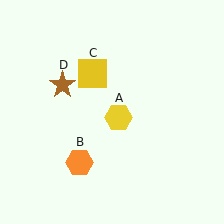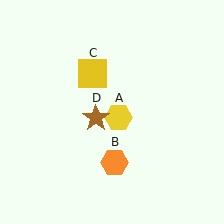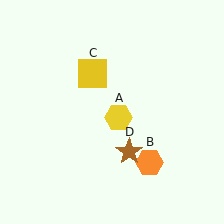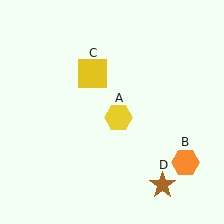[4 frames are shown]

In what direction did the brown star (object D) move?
The brown star (object D) moved down and to the right.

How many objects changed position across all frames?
2 objects changed position: orange hexagon (object B), brown star (object D).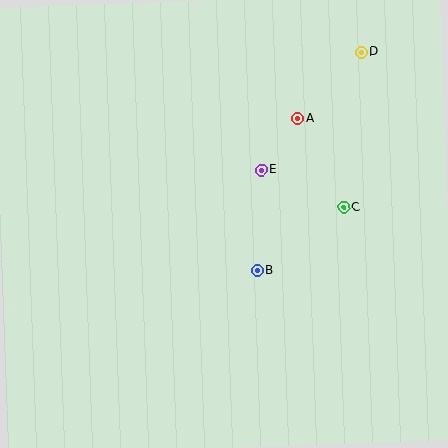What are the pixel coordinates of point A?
Point A is at (298, 118).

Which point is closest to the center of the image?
Point B at (257, 271) is closest to the center.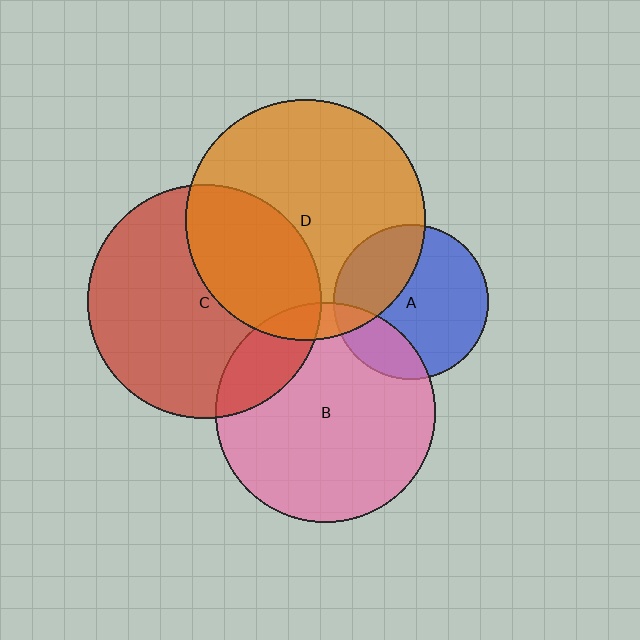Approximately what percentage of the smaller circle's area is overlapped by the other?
Approximately 20%.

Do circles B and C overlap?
Yes.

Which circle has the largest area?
Circle D (orange).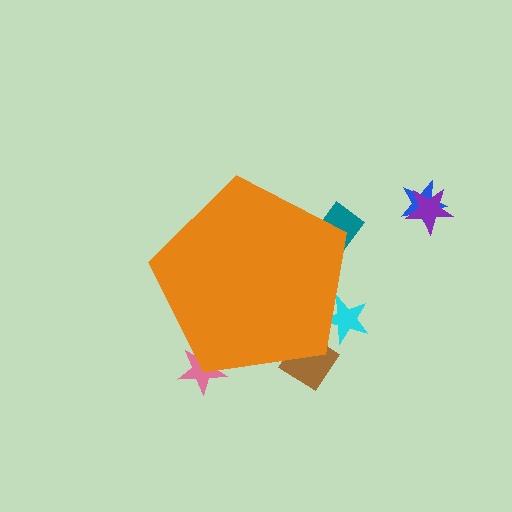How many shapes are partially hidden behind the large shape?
4 shapes are partially hidden.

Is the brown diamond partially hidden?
Yes, the brown diamond is partially hidden behind the orange pentagon.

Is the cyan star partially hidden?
Yes, the cyan star is partially hidden behind the orange pentagon.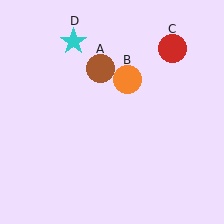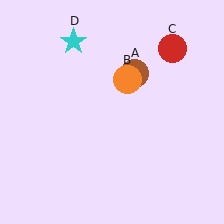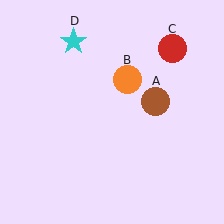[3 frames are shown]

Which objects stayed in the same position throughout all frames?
Orange circle (object B) and red circle (object C) and cyan star (object D) remained stationary.